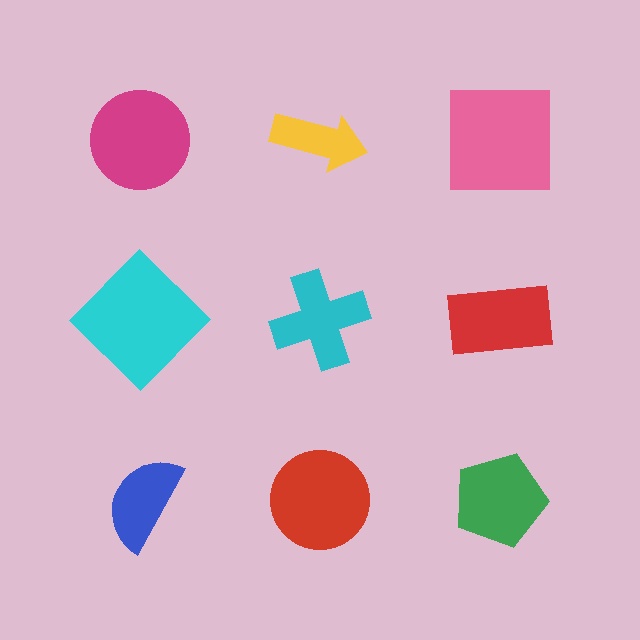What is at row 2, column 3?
A red rectangle.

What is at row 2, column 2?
A cyan cross.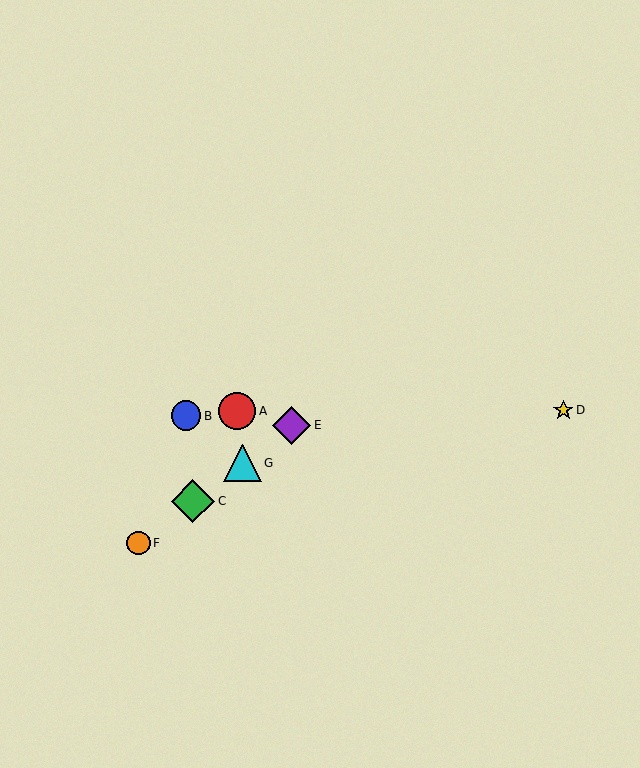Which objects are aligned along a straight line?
Objects C, E, F, G are aligned along a straight line.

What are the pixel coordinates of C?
Object C is at (193, 501).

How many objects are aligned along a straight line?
4 objects (C, E, F, G) are aligned along a straight line.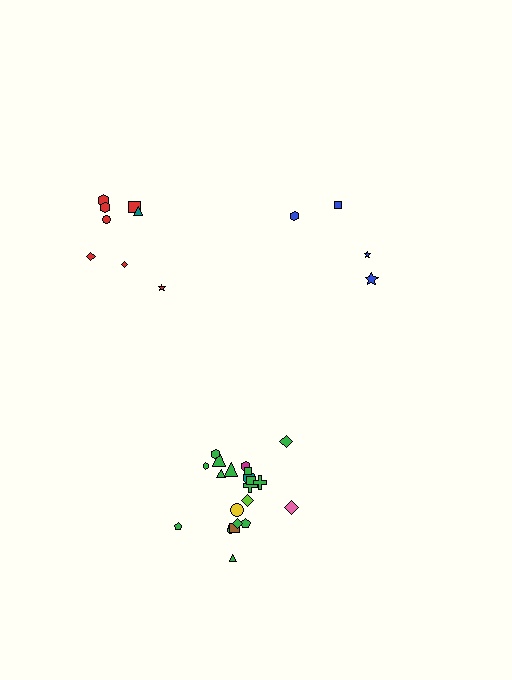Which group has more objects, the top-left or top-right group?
The top-left group.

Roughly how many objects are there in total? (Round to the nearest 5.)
Roughly 35 objects in total.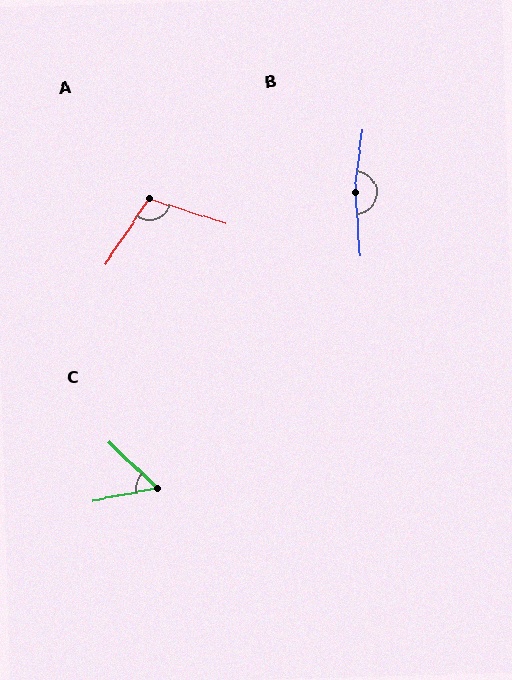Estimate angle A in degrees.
Approximately 106 degrees.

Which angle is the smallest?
C, at approximately 54 degrees.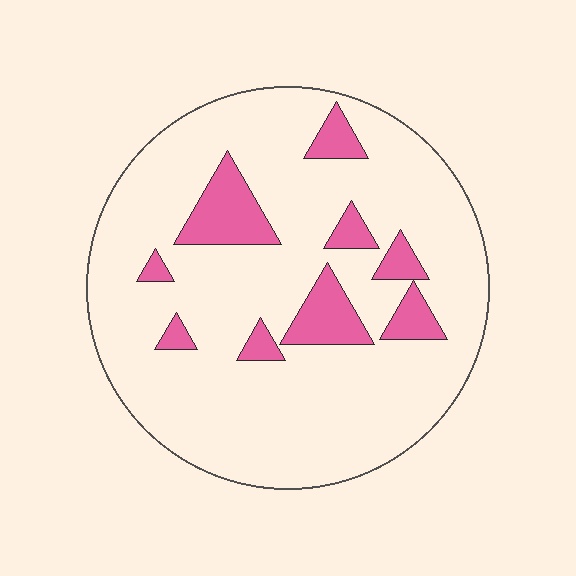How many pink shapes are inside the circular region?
9.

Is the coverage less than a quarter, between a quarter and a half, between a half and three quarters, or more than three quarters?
Less than a quarter.